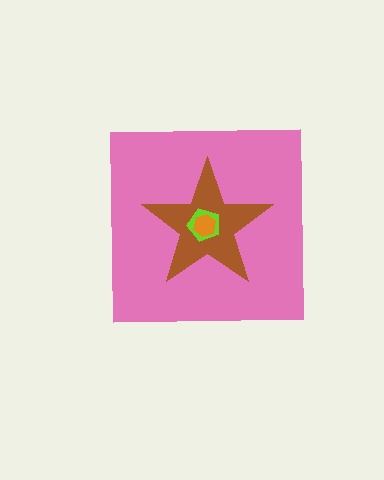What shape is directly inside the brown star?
The lime pentagon.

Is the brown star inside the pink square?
Yes.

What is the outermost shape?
The pink square.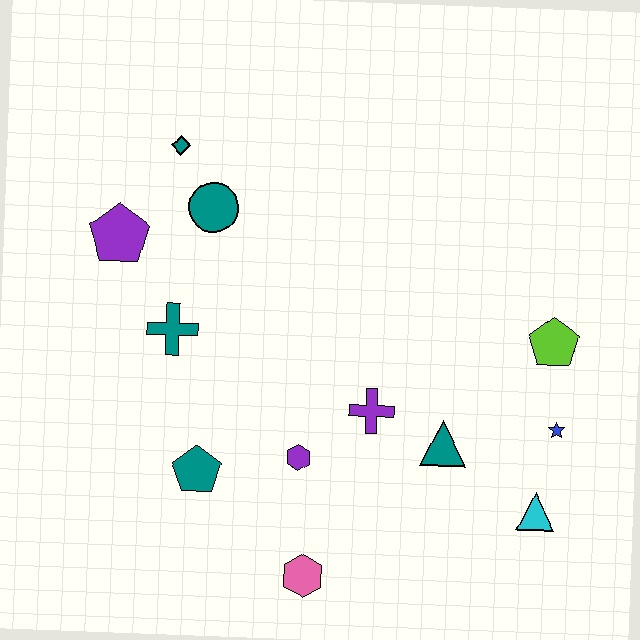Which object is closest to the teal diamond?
The teal circle is closest to the teal diamond.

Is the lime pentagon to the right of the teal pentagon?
Yes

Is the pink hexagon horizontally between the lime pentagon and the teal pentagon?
Yes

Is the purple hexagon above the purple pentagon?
No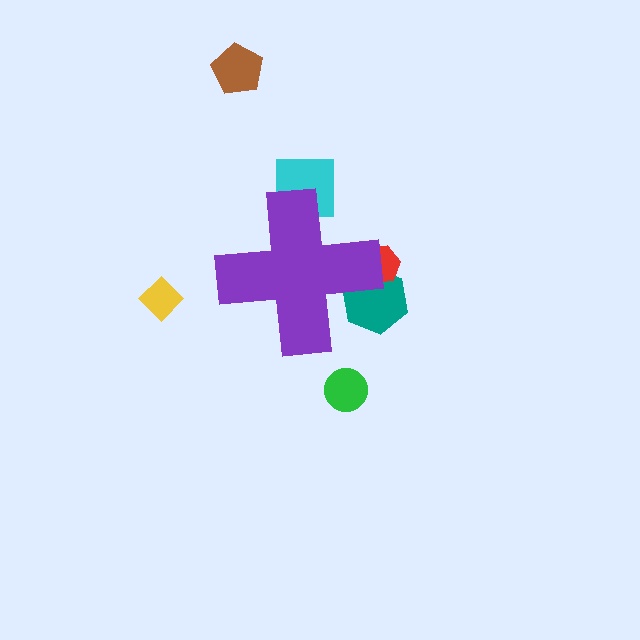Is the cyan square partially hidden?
Yes, the cyan square is partially hidden behind the purple cross.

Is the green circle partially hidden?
No, the green circle is fully visible.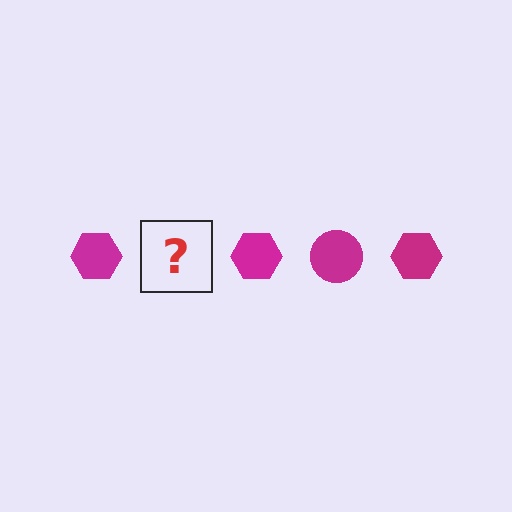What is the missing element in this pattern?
The missing element is a magenta circle.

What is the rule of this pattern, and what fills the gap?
The rule is that the pattern cycles through hexagon, circle shapes in magenta. The gap should be filled with a magenta circle.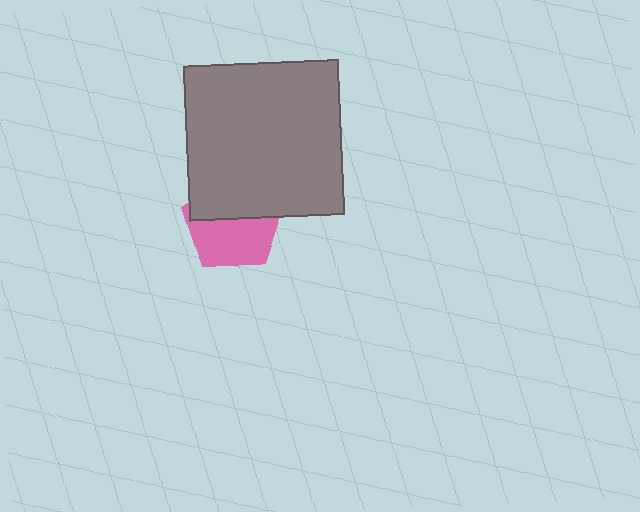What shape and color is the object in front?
The object in front is a gray square.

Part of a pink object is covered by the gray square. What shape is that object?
It is a pentagon.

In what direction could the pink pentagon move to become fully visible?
The pink pentagon could move down. That would shift it out from behind the gray square entirely.